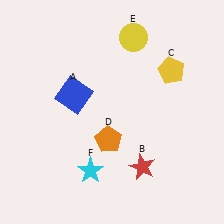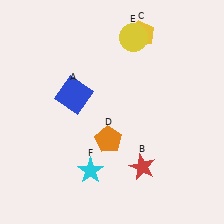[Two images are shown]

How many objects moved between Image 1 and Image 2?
1 object moved between the two images.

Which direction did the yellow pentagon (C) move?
The yellow pentagon (C) moved up.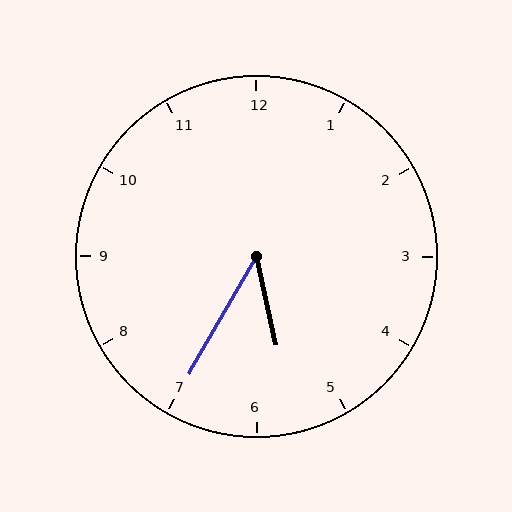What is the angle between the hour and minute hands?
Approximately 42 degrees.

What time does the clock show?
5:35.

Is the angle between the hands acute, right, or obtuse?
It is acute.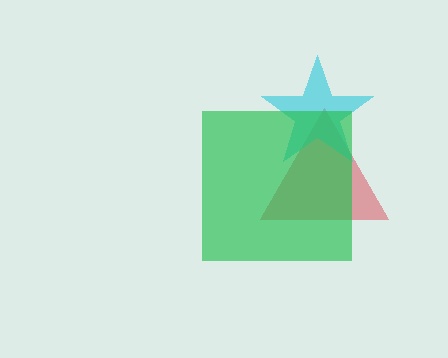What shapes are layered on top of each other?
The layered shapes are: a red triangle, a cyan star, a green square.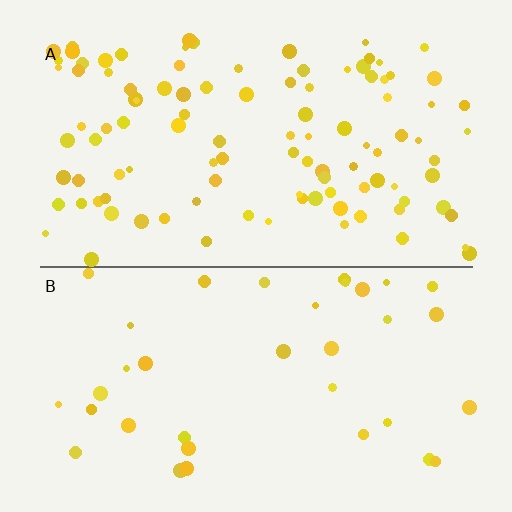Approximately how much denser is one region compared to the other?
Approximately 2.9× — region A over region B.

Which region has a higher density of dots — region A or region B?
A (the top).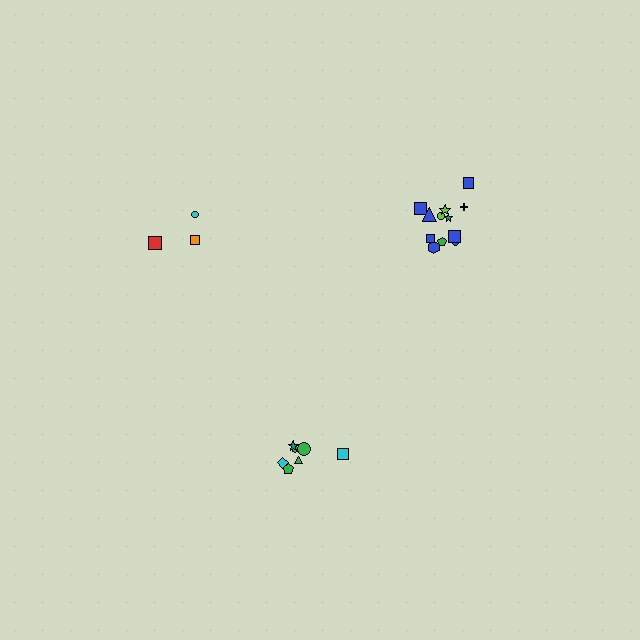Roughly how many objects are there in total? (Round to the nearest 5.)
Roughly 20 objects in total.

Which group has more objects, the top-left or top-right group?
The top-right group.